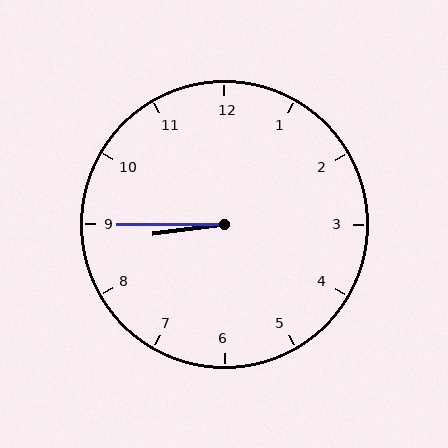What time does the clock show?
8:45.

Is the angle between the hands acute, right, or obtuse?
It is acute.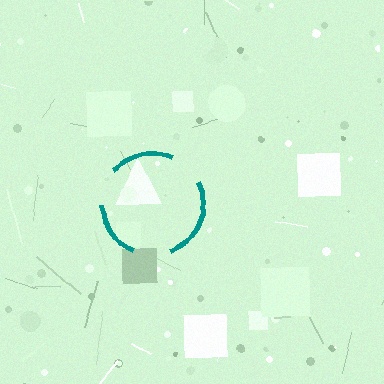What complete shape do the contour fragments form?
The contour fragments form a circle.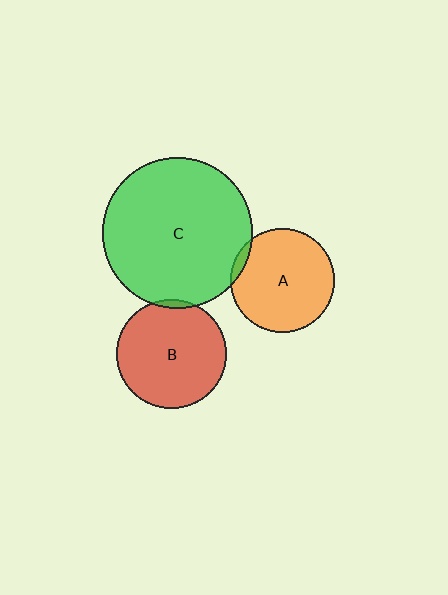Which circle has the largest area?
Circle C (green).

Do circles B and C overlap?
Yes.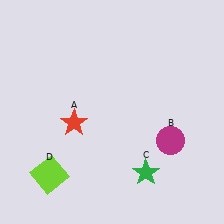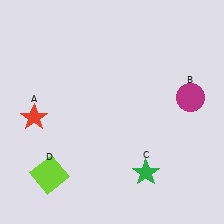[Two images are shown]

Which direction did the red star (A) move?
The red star (A) moved left.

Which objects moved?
The objects that moved are: the red star (A), the magenta circle (B).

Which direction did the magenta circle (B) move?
The magenta circle (B) moved up.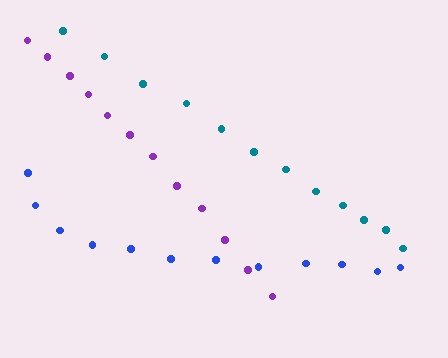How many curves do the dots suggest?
There are 3 distinct paths.